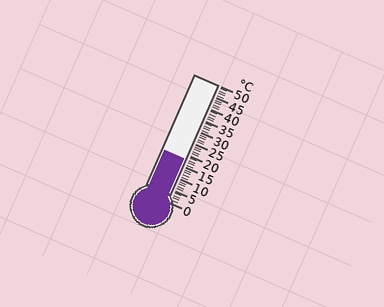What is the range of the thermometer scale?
The thermometer scale ranges from 0°C to 50°C.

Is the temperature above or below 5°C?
The temperature is above 5°C.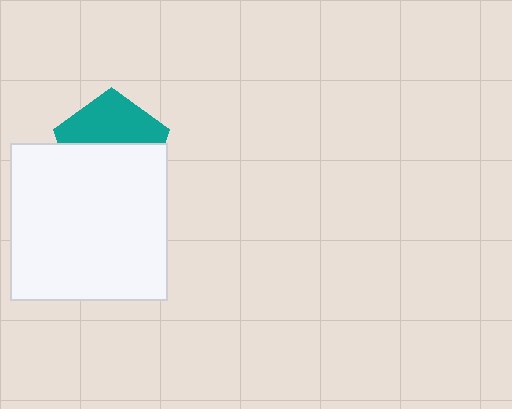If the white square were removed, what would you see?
You would see the complete teal pentagon.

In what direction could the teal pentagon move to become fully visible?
The teal pentagon could move up. That would shift it out from behind the white square entirely.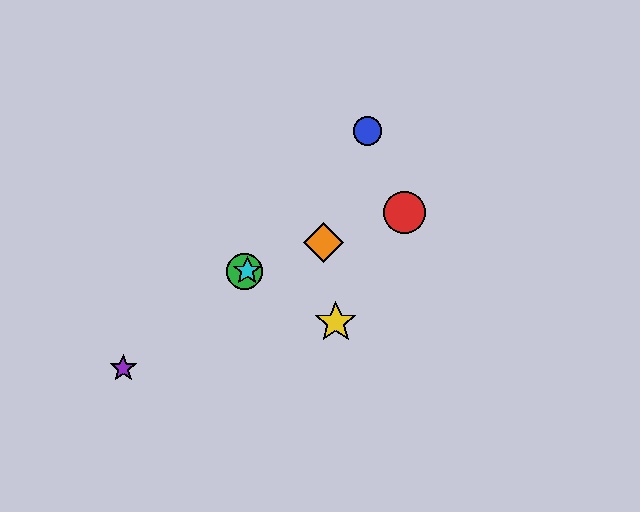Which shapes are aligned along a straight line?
The red circle, the green circle, the orange diamond, the cyan star are aligned along a straight line.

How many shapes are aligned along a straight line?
4 shapes (the red circle, the green circle, the orange diamond, the cyan star) are aligned along a straight line.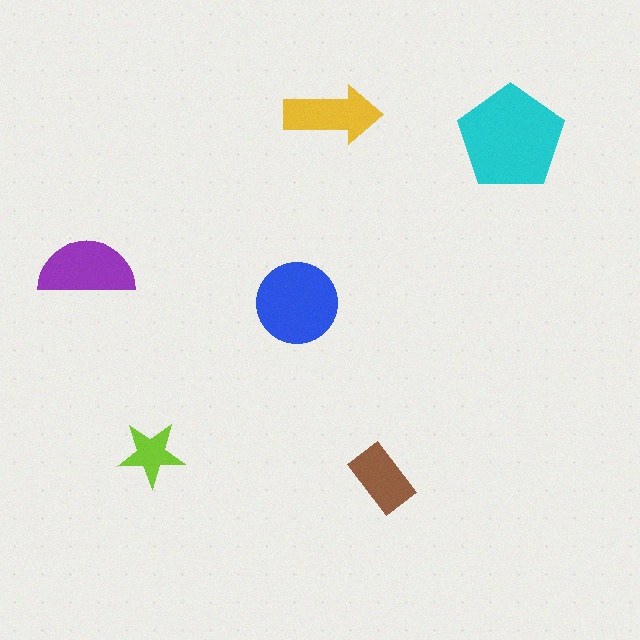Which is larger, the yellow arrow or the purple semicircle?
The purple semicircle.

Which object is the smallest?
The lime star.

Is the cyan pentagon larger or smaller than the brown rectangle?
Larger.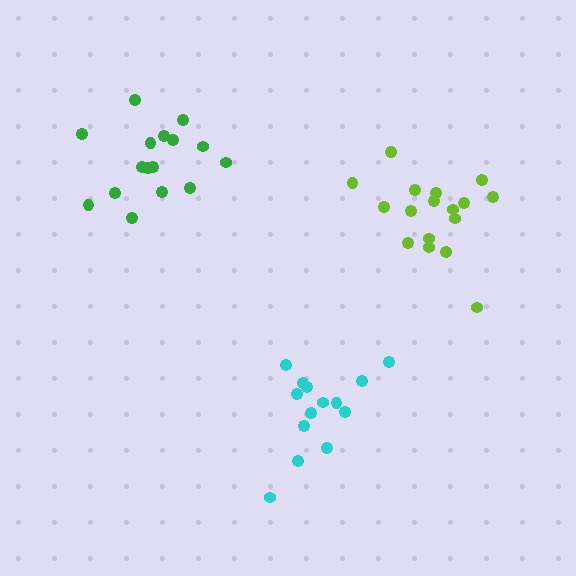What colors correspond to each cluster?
The clusters are colored: lime, green, cyan.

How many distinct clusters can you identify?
There are 3 distinct clusters.